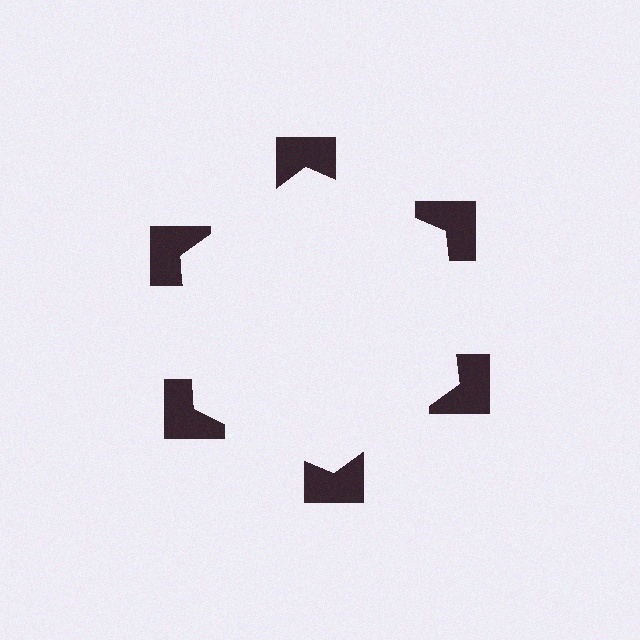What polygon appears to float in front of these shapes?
An illusory hexagon — its edges are inferred from the aligned wedge cuts in the notched squares, not physically drawn.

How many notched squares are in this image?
There are 6 — one at each vertex of the illusory hexagon.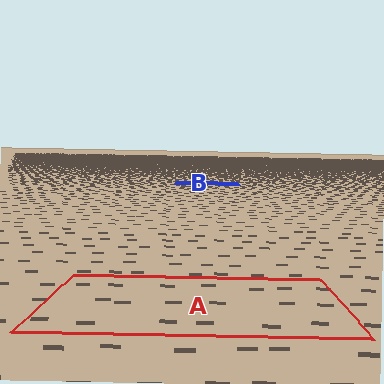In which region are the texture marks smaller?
The texture marks are smaller in region B, because it is farther away.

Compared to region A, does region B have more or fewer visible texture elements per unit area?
Region B has more texture elements per unit area — they are packed more densely because it is farther away.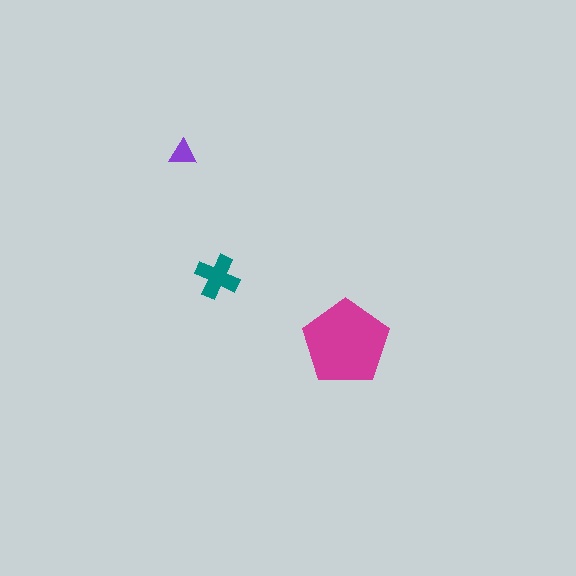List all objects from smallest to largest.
The purple triangle, the teal cross, the magenta pentagon.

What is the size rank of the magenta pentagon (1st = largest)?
1st.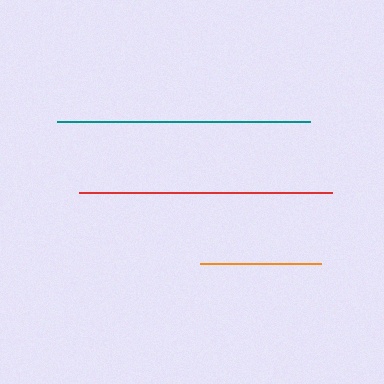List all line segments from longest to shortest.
From longest to shortest: red, teal, orange.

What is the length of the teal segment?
The teal segment is approximately 253 pixels long.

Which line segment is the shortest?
The orange line is the shortest at approximately 121 pixels.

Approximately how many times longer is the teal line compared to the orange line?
The teal line is approximately 2.1 times the length of the orange line.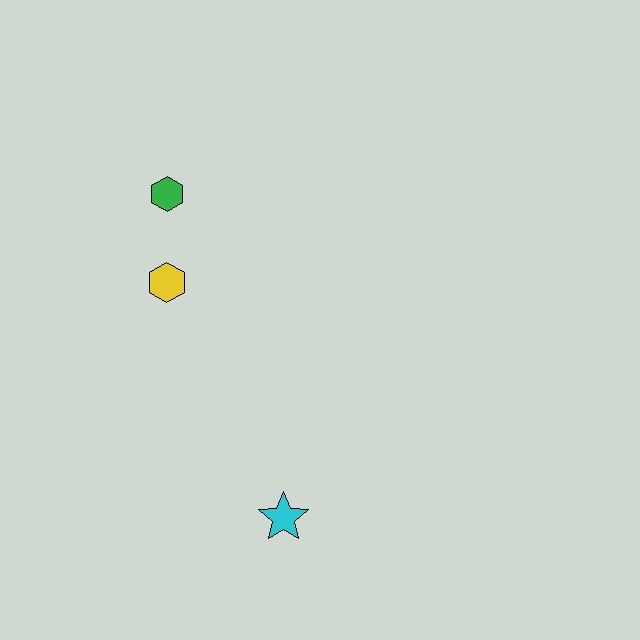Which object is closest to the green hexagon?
The yellow hexagon is closest to the green hexagon.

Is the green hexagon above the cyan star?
Yes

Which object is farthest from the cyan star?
The green hexagon is farthest from the cyan star.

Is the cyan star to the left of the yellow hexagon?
No